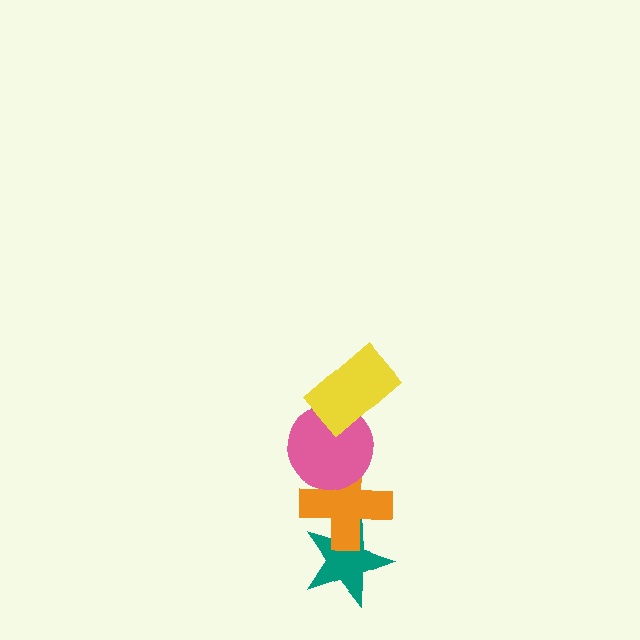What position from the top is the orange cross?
The orange cross is 3rd from the top.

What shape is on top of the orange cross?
The pink circle is on top of the orange cross.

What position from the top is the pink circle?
The pink circle is 2nd from the top.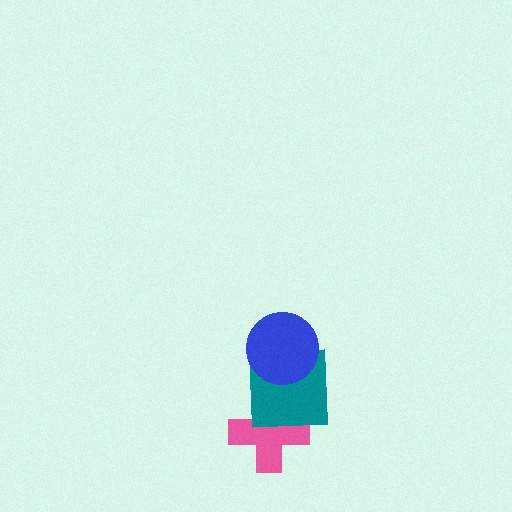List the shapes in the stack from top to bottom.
From top to bottom: the blue circle, the teal square, the pink cross.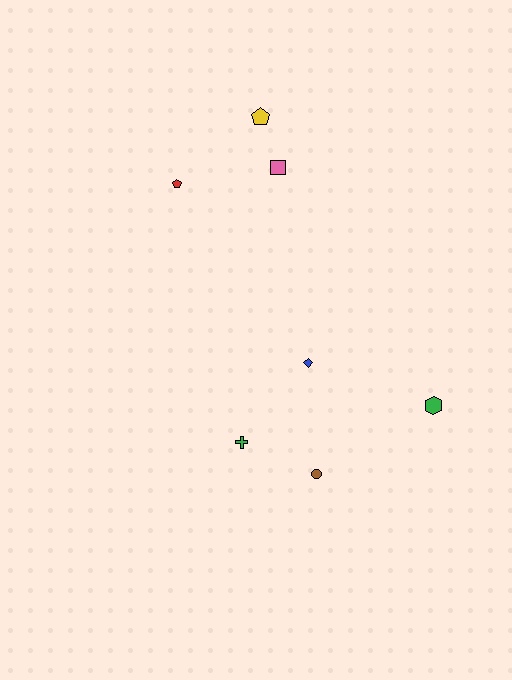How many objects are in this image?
There are 7 objects.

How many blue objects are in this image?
There is 1 blue object.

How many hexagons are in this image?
There is 1 hexagon.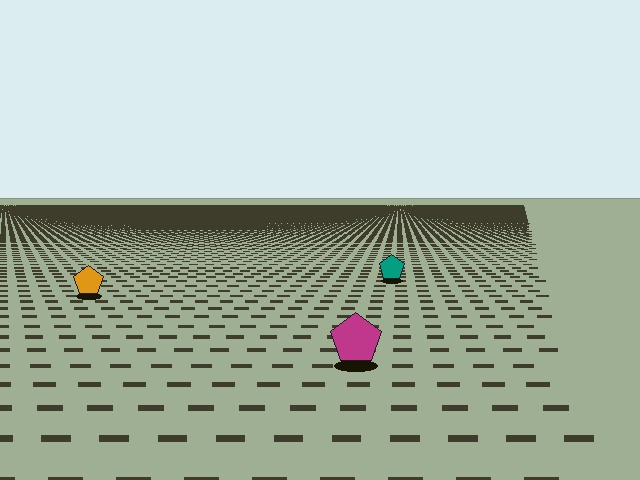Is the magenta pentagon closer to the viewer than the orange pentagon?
Yes. The magenta pentagon is closer — you can tell from the texture gradient: the ground texture is coarser near it.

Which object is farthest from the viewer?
The teal pentagon is farthest from the viewer. It appears smaller and the ground texture around it is denser.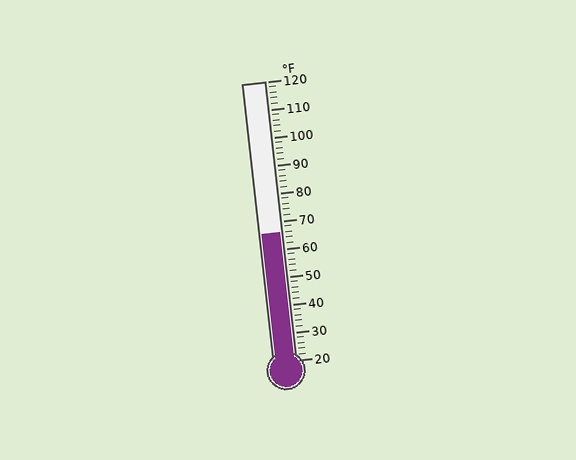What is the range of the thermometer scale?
The thermometer scale ranges from 20°F to 120°F.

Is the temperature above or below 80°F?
The temperature is below 80°F.